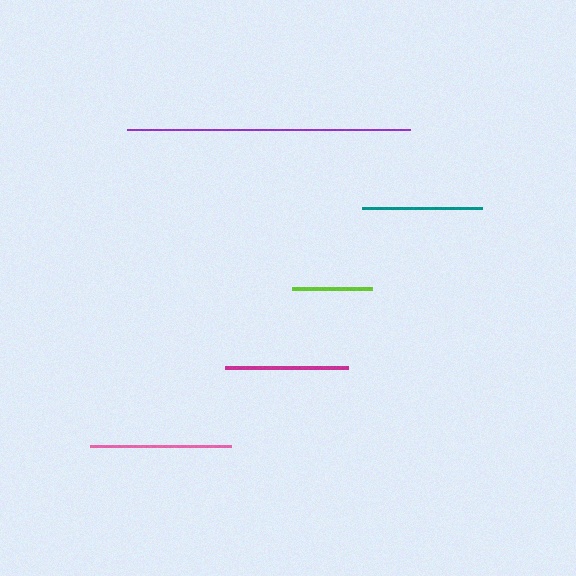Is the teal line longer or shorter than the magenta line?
The magenta line is longer than the teal line.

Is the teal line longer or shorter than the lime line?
The teal line is longer than the lime line.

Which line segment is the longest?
The purple line is the longest at approximately 283 pixels.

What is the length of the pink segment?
The pink segment is approximately 141 pixels long.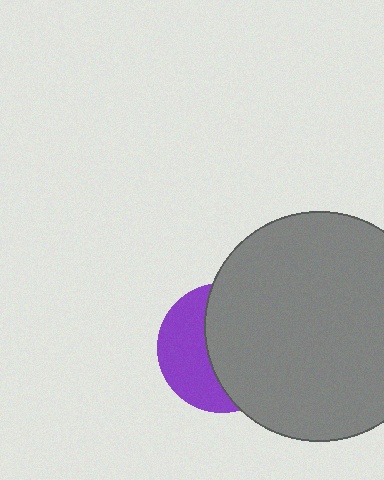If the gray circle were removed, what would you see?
You would see the complete purple circle.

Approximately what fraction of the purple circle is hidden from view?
Roughly 59% of the purple circle is hidden behind the gray circle.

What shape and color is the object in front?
The object in front is a gray circle.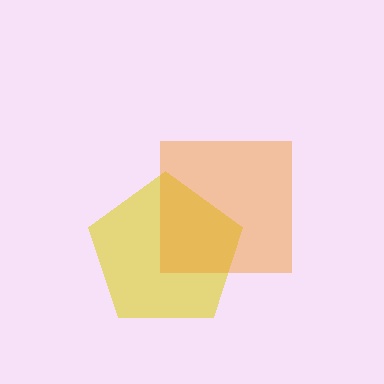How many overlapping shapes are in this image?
There are 2 overlapping shapes in the image.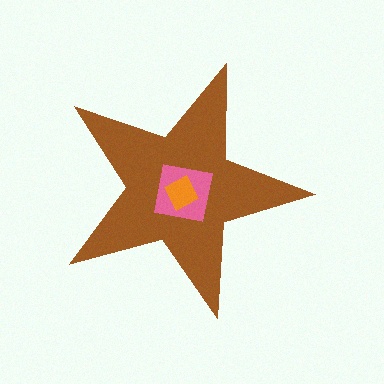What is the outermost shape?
The brown star.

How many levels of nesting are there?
3.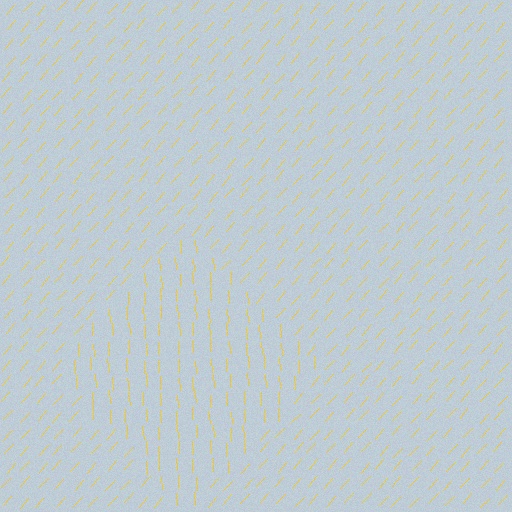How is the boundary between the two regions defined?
The boundary is defined purely by a change in line orientation (approximately 45 degrees difference). All lines are the same color and thickness.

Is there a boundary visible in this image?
Yes, there is a texture boundary formed by a change in line orientation.